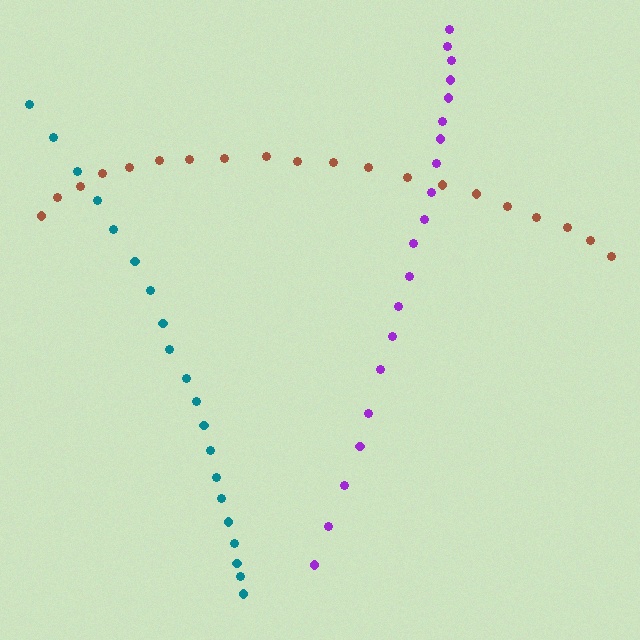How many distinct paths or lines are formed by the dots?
There are 3 distinct paths.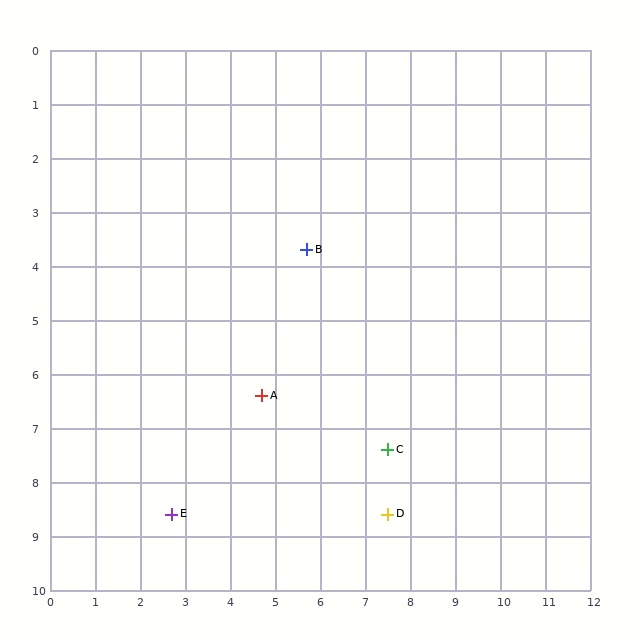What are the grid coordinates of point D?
Point D is at approximately (7.5, 8.6).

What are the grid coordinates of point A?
Point A is at approximately (4.7, 6.4).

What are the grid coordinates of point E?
Point E is at approximately (2.7, 8.6).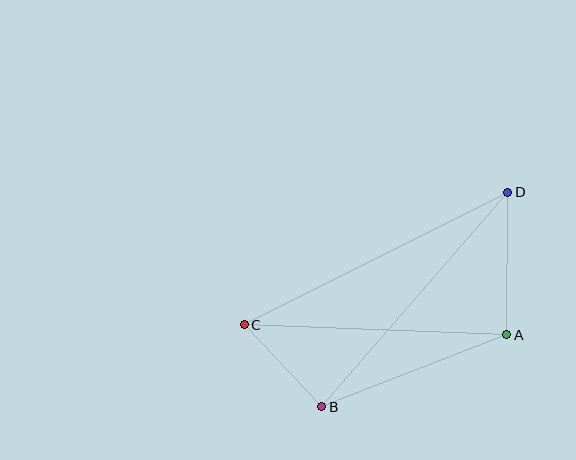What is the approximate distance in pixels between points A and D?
The distance between A and D is approximately 142 pixels.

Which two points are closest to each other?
Points B and C are closest to each other.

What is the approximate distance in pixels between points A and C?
The distance between A and C is approximately 263 pixels.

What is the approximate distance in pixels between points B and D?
The distance between B and D is approximately 284 pixels.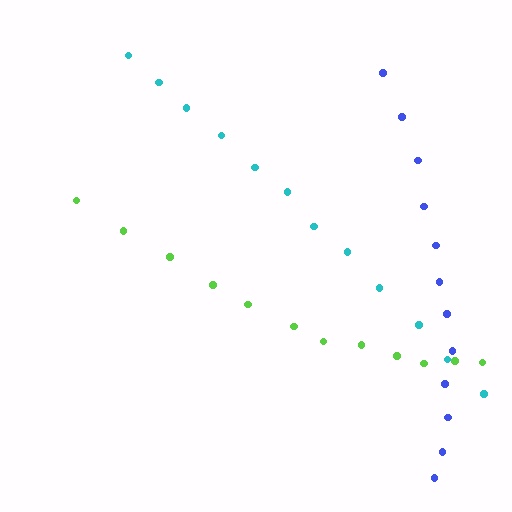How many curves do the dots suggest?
There are 3 distinct paths.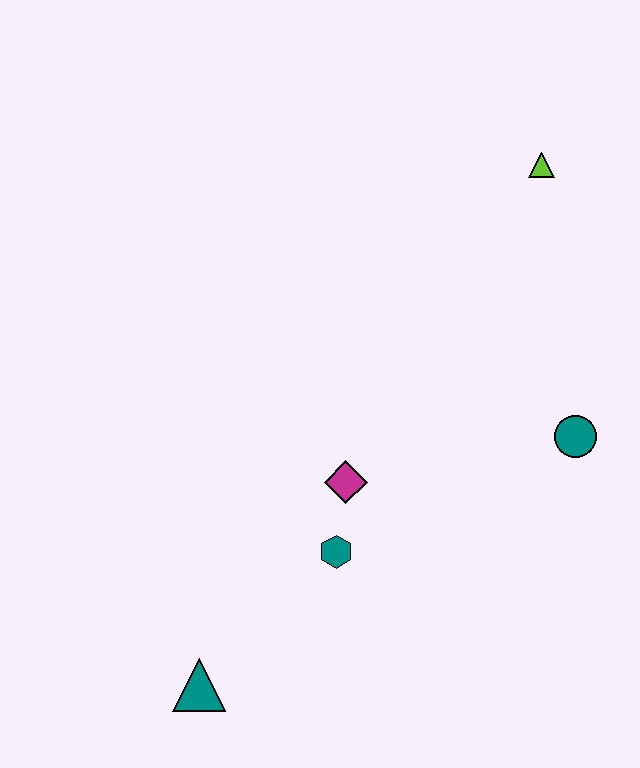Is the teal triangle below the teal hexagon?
Yes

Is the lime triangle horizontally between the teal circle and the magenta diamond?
Yes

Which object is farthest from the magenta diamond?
The lime triangle is farthest from the magenta diamond.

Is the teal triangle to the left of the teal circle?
Yes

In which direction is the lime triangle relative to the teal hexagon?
The lime triangle is above the teal hexagon.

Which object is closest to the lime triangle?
The teal circle is closest to the lime triangle.